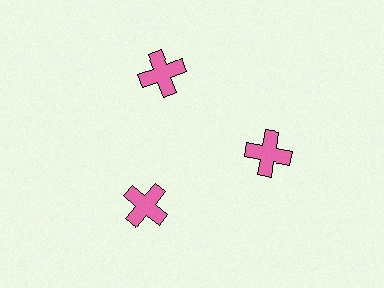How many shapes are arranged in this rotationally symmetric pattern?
There are 3 shapes, arranged in 3 groups of 1.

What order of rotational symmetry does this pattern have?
This pattern has 3-fold rotational symmetry.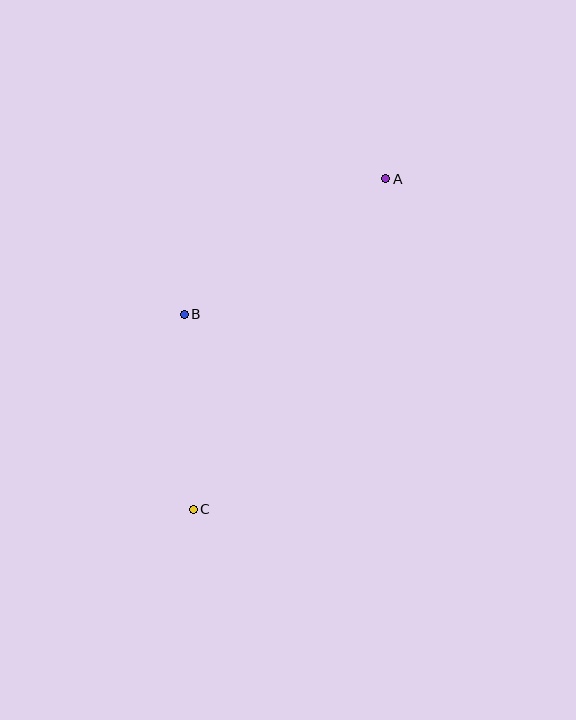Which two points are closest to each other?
Points B and C are closest to each other.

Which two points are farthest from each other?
Points A and C are farthest from each other.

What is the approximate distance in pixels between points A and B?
The distance between A and B is approximately 243 pixels.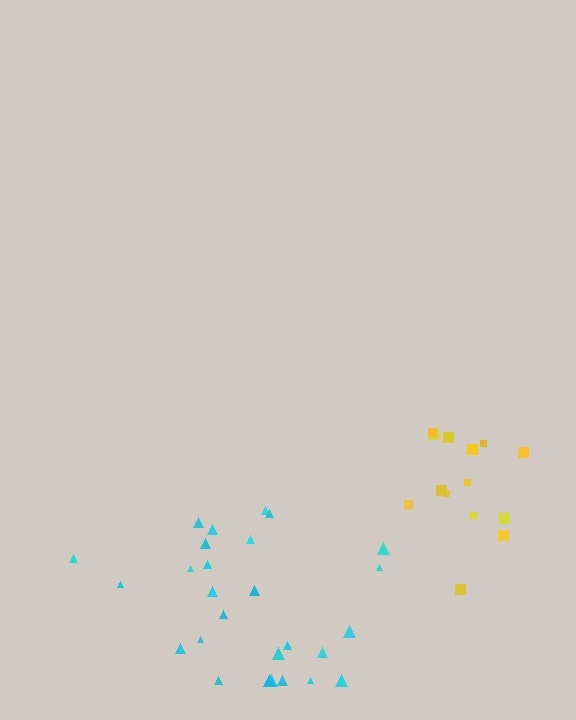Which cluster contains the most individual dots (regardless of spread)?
Cyan (27).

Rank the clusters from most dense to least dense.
yellow, cyan.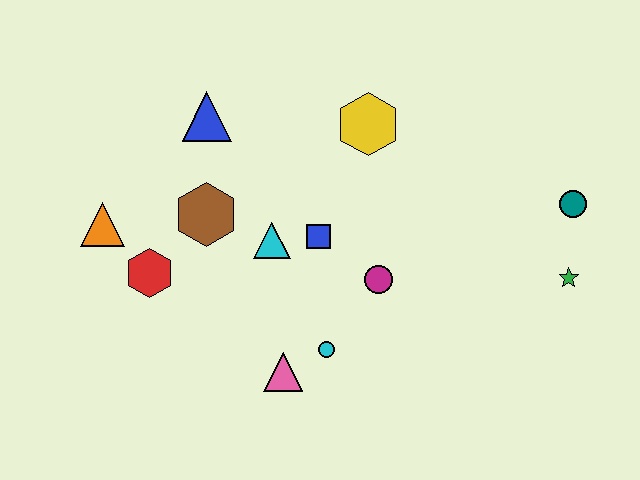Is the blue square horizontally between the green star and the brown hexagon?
Yes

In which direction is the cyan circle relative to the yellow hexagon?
The cyan circle is below the yellow hexagon.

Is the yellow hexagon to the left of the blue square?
No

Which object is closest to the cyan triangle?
The blue square is closest to the cyan triangle.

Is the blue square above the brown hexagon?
No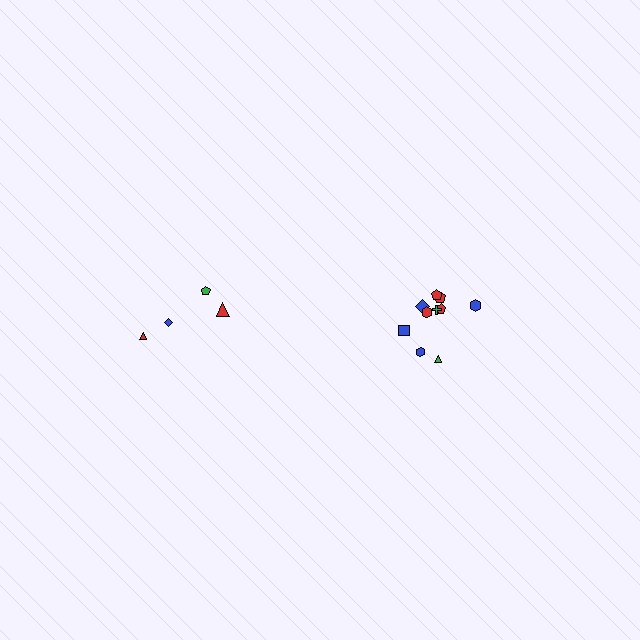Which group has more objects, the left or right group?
The right group.